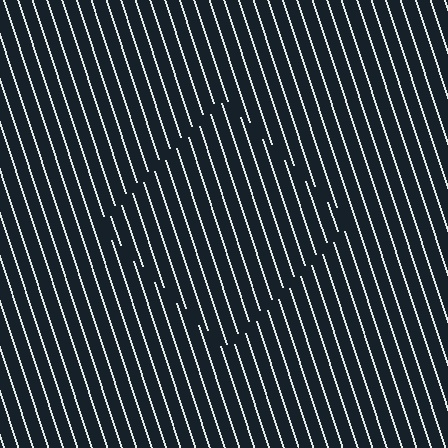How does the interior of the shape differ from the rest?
The interior of the shape contains the same grating, shifted by half a period — the contour is defined by the phase discontinuity where line-ends from the inner and outer gratings abut.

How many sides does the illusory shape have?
4 sides — the line-ends trace a square.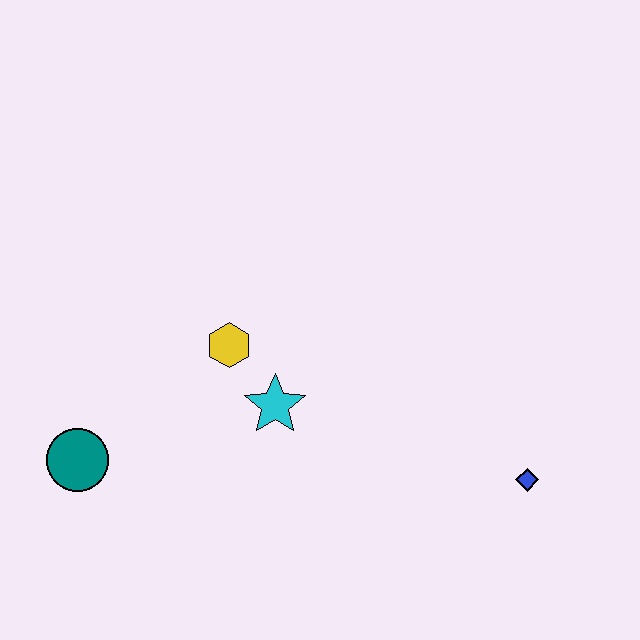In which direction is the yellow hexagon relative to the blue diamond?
The yellow hexagon is to the left of the blue diamond.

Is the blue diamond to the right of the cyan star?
Yes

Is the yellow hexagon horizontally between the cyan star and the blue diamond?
No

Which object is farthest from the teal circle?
The blue diamond is farthest from the teal circle.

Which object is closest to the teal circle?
The yellow hexagon is closest to the teal circle.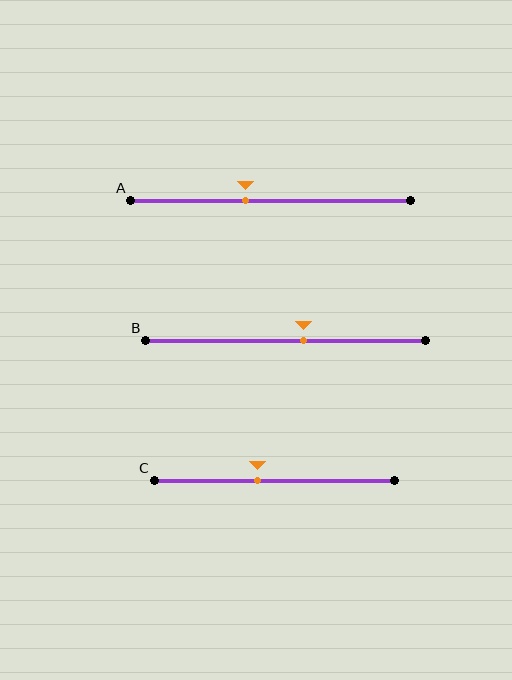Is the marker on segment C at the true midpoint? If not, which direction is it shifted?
No, the marker on segment C is shifted to the left by about 7% of the segment length.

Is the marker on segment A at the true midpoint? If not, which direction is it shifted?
No, the marker on segment A is shifted to the left by about 9% of the segment length.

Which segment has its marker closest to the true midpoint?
Segment B has its marker closest to the true midpoint.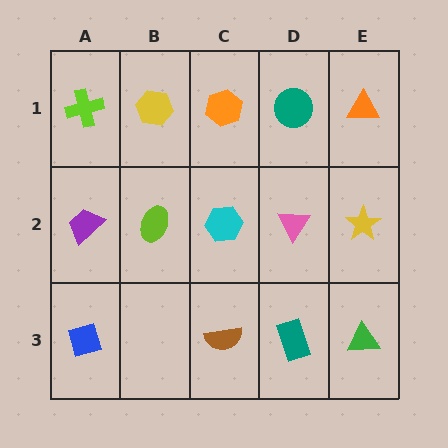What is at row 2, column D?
A pink triangle.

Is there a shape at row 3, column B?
No, that cell is empty.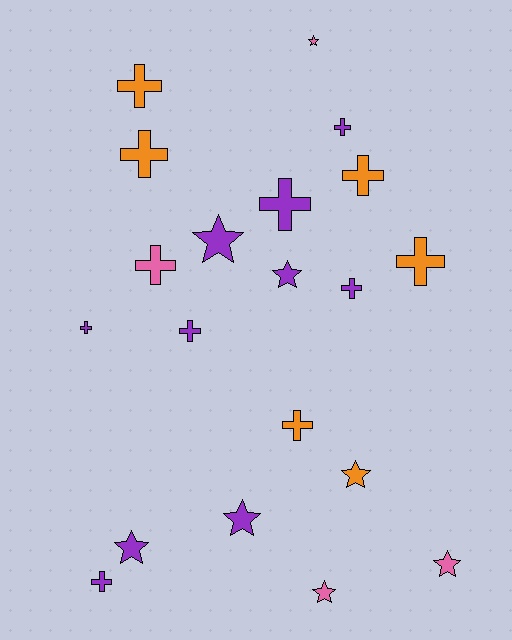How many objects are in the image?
There are 20 objects.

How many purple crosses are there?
There are 6 purple crosses.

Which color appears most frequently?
Purple, with 10 objects.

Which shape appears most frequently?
Cross, with 12 objects.